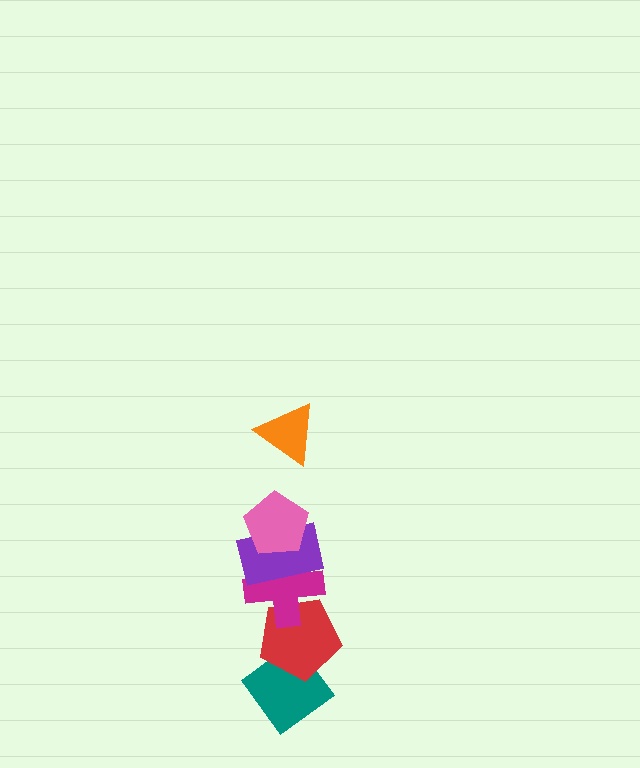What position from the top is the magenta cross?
The magenta cross is 4th from the top.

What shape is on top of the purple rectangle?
The pink pentagon is on top of the purple rectangle.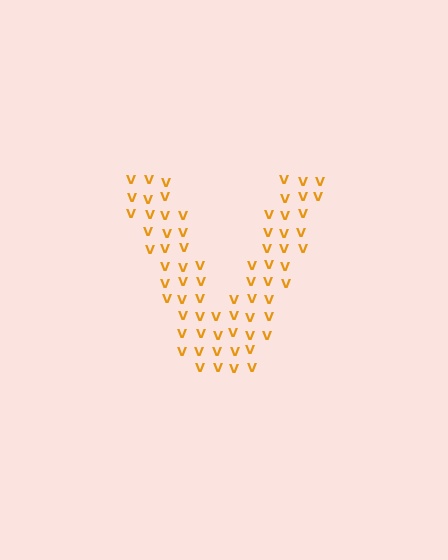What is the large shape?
The large shape is the letter V.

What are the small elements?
The small elements are letter V's.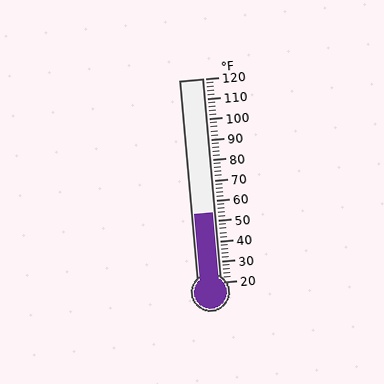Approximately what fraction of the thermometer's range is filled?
The thermometer is filled to approximately 35% of its range.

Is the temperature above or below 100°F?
The temperature is below 100°F.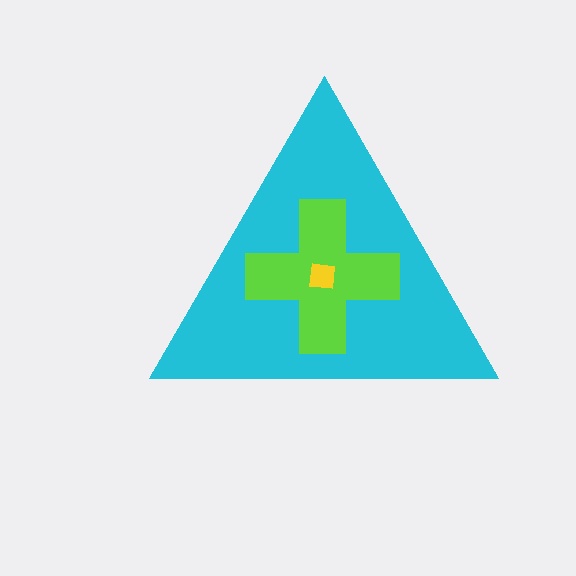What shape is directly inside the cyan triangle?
The lime cross.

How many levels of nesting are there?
3.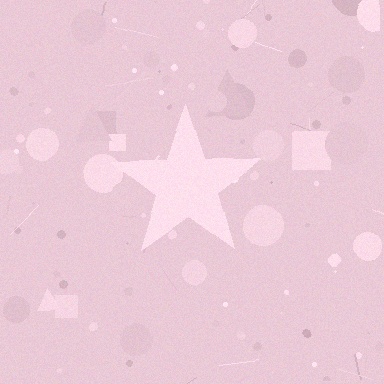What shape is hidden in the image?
A star is hidden in the image.